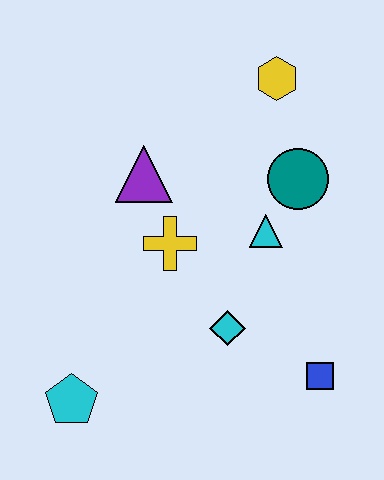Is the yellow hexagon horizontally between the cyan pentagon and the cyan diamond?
No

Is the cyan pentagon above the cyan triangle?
No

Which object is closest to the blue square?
The cyan diamond is closest to the blue square.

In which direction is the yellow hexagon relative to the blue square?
The yellow hexagon is above the blue square.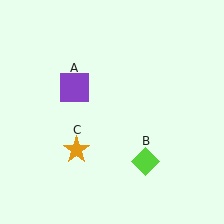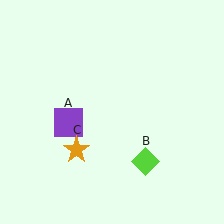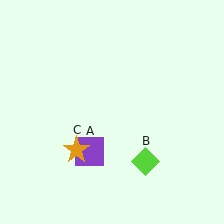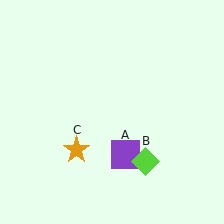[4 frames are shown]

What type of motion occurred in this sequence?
The purple square (object A) rotated counterclockwise around the center of the scene.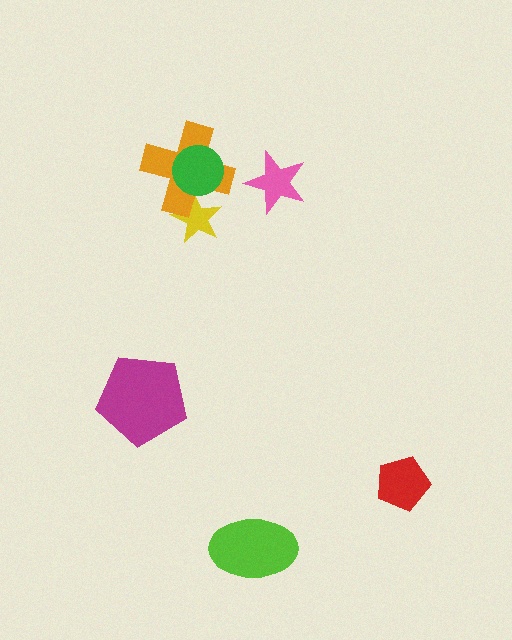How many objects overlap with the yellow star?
1 object overlaps with the yellow star.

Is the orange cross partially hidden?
Yes, it is partially covered by another shape.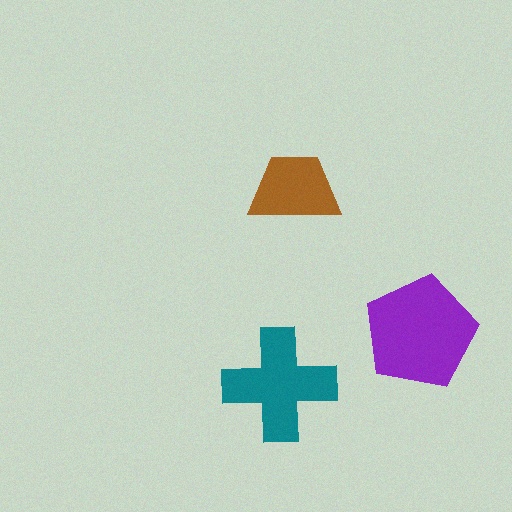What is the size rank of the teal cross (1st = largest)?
2nd.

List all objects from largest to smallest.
The purple pentagon, the teal cross, the brown trapezoid.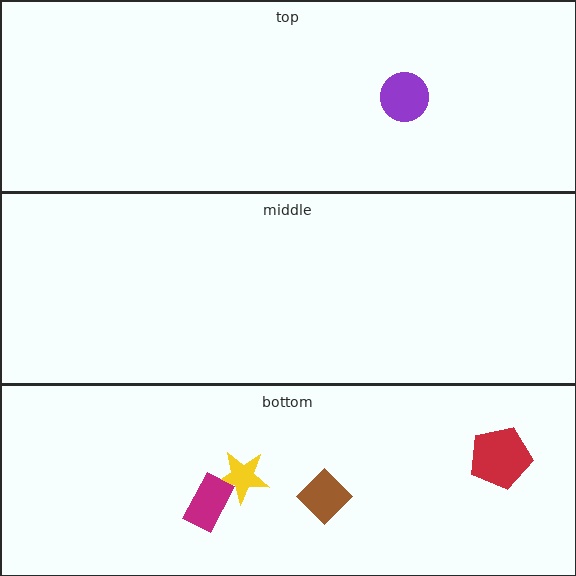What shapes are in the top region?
The purple circle.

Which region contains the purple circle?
The top region.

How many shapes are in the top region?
1.